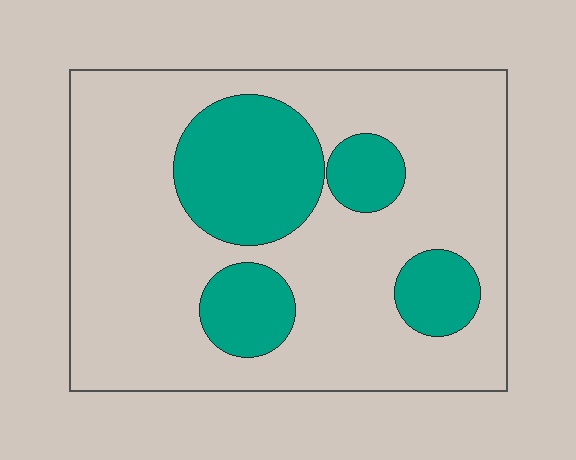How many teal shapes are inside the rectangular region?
4.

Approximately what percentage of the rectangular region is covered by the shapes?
Approximately 25%.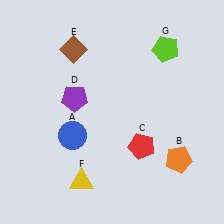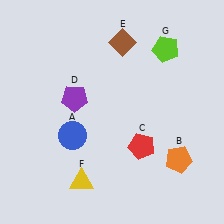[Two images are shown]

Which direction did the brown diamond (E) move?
The brown diamond (E) moved right.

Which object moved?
The brown diamond (E) moved right.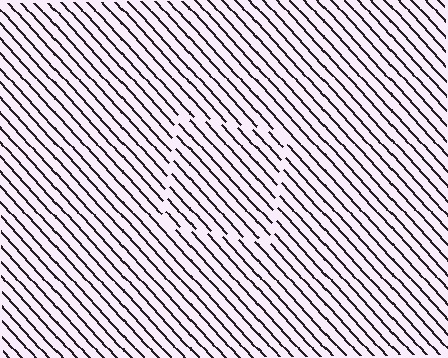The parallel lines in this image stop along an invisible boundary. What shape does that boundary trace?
An illusory square. The interior of the shape contains the same grating, shifted by half a period — the contour is defined by the phase discontinuity where line-ends from the inner and outer gratings abut.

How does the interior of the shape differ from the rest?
The interior of the shape contains the same grating, shifted by half a period — the contour is defined by the phase discontinuity where line-ends from the inner and outer gratings abut.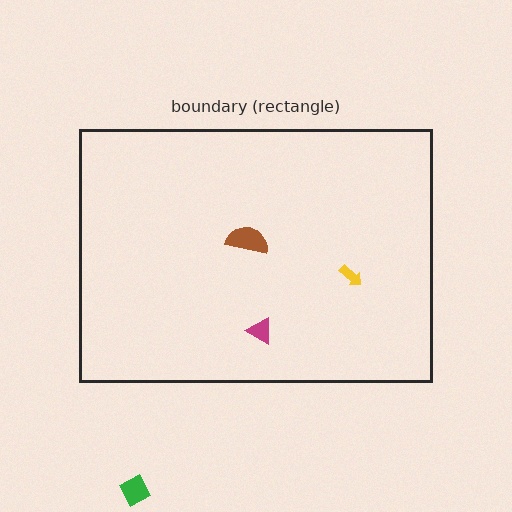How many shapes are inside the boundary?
3 inside, 1 outside.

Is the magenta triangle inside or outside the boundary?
Inside.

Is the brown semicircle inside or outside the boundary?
Inside.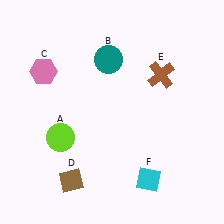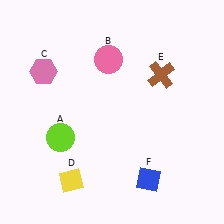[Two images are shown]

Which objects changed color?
B changed from teal to pink. D changed from brown to yellow. F changed from cyan to blue.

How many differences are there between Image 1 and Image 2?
There are 3 differences between the two images.